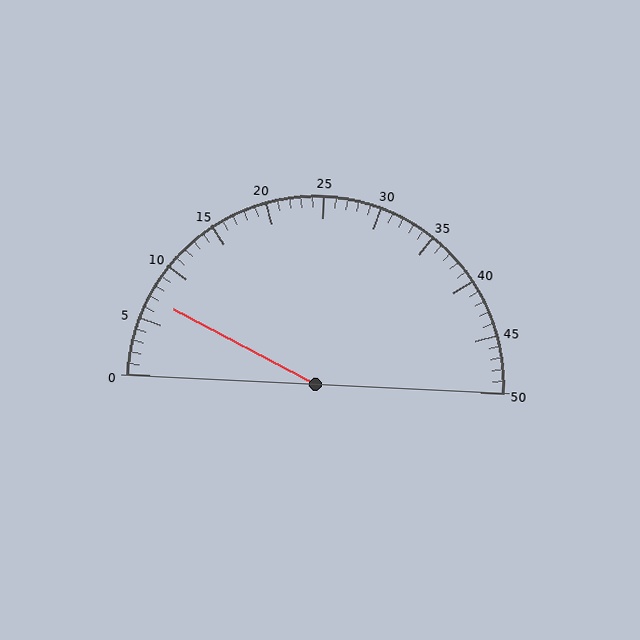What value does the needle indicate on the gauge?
The needle indicates approximately 7.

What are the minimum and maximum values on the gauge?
The gauge ranges from 0 to 50.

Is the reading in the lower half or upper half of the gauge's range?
The reading is in the lower half of the range (0 to 50).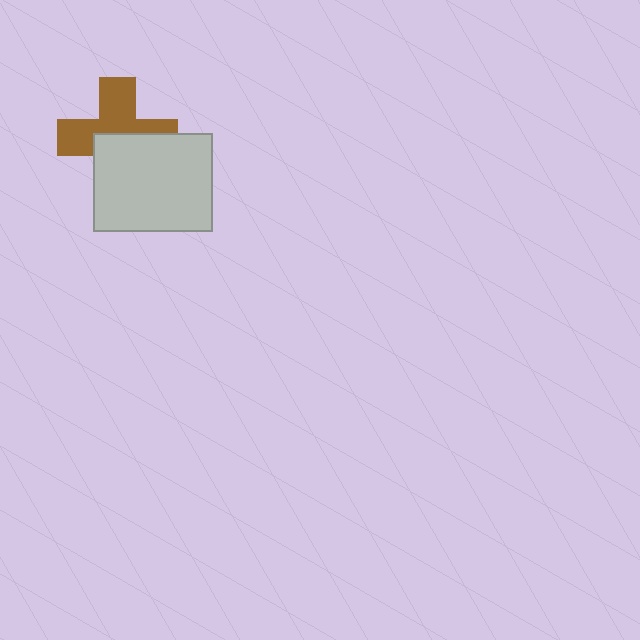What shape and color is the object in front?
The object in front is a light gray rectangle.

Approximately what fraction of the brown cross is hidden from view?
Roughly 46% of the brown cross is hidden behind the light gray rectangle.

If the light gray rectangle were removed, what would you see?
You would see the complete brown cross.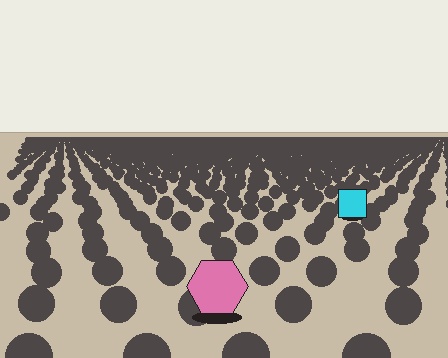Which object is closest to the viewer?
The pink hexagon is closest. The texture marks near it are larger and more spread out.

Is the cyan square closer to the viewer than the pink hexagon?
No. The pink hexagon is closer — you can tell from the texture gradient: the ground texture is coarser near it.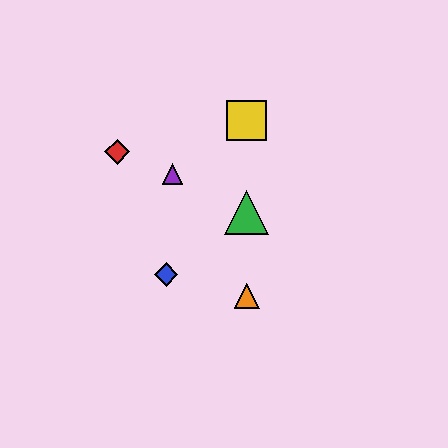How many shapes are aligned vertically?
3 shapes (the green triangle, the yellow square, the orange triangle) are aligned vertically.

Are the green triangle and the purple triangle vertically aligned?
No, the green triangle is at x≈247 and the purple triangle is at x≈172.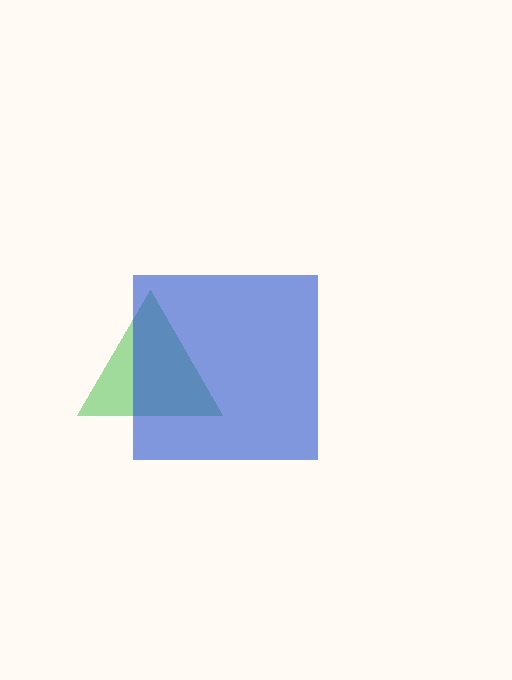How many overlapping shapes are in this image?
There are 2 overlapping shapes in the image.